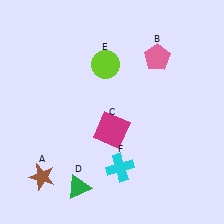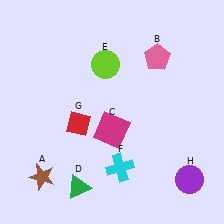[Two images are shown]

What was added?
A red diamond (G), a purple circle (H) were added in Image 2.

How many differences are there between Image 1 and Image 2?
There are 2 differences between the two images.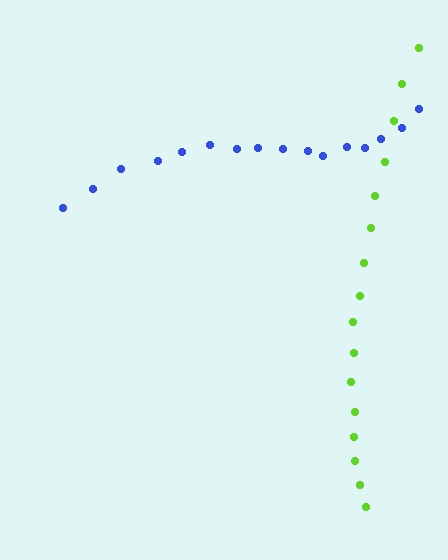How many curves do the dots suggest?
There are 2 distinct paths.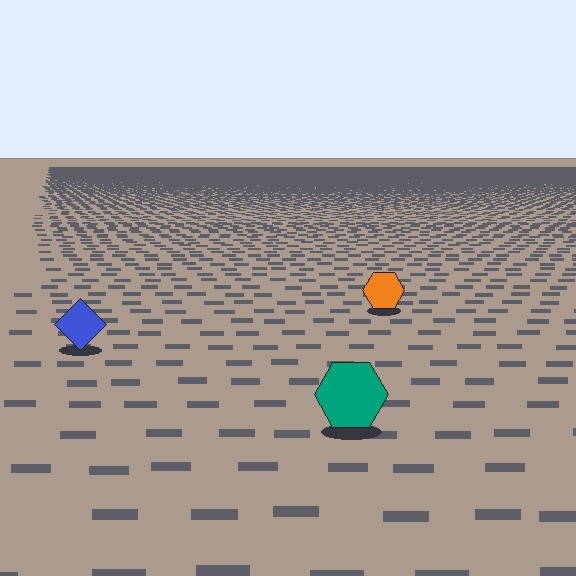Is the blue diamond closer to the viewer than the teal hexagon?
No. The teal hexagon is closer — you can tell from the texture gradient: the ground texture is coarser near it.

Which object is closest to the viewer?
The teal hexagon is closest. The texture marks near it are larger and more spread out.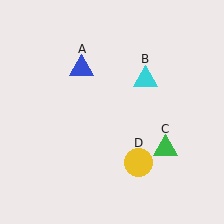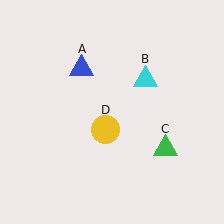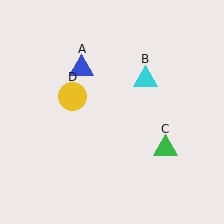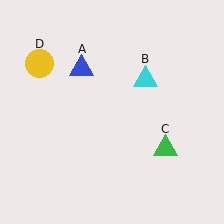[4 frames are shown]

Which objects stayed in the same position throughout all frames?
Blue triangle (object A) and cyan triangle (object B) and green triangle (object C) remained stationary.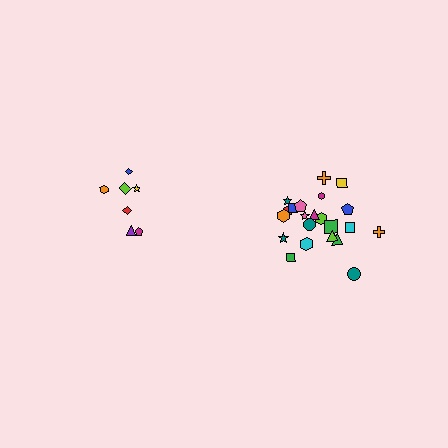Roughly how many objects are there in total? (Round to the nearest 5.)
Roughly 30 objects in total.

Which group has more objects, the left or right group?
The right group.